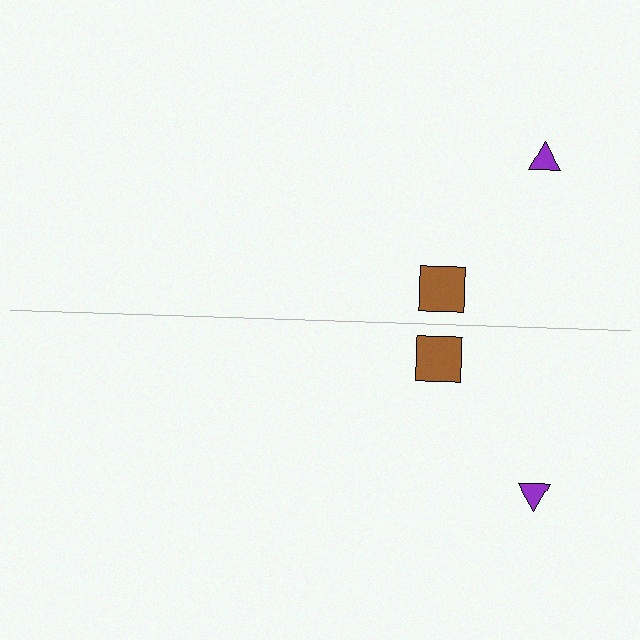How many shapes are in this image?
There are 4 shapes in this image.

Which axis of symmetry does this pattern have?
The pattern has a horizontal axis of symmetry running through the center of the image.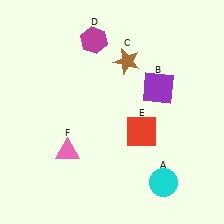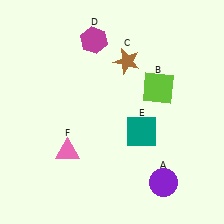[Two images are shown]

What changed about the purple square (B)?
In Image 1, B is purple. In Image 2, it changed to lime.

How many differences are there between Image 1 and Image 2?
There are 3 differences between the two images.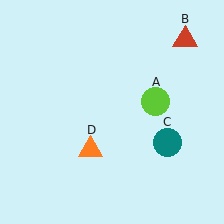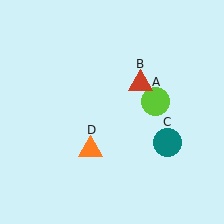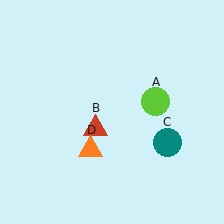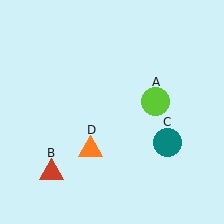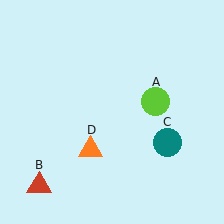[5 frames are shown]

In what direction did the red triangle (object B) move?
The red triangle (object B) moved down and to the left.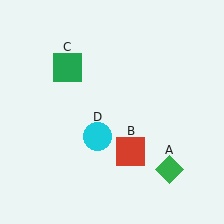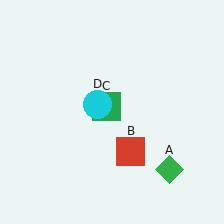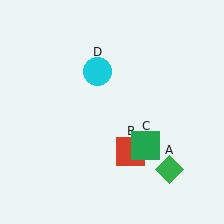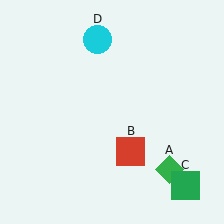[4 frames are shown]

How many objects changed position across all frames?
2 objects changed position: green square (object C), cyan circle (object D).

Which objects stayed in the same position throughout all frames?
Green diamond (object A) and red square (object B) remained stationary.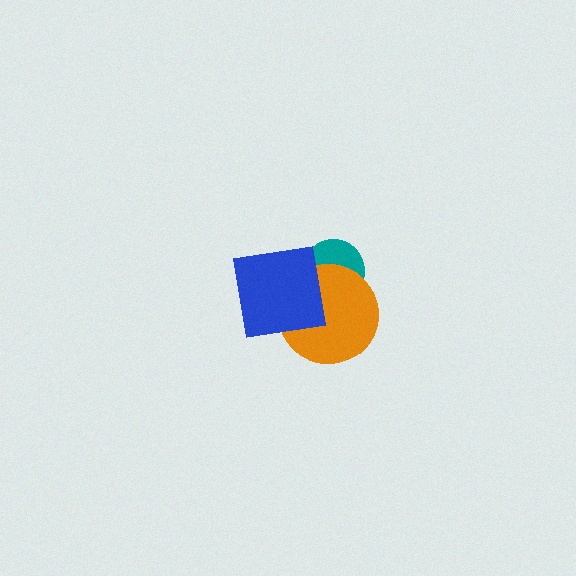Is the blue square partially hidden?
No, no other shape covers it.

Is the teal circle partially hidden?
Yes, it is partially covered by another shape.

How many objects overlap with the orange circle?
2 objects overlap with the orange circle.